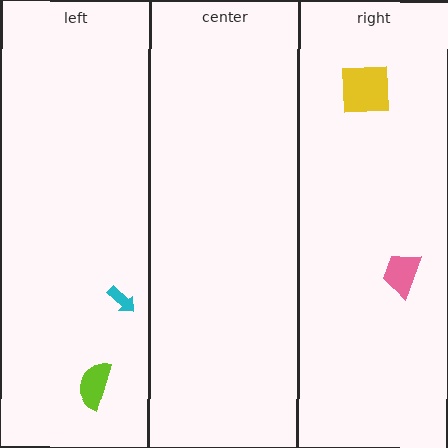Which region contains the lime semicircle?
The left region.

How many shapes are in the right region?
2.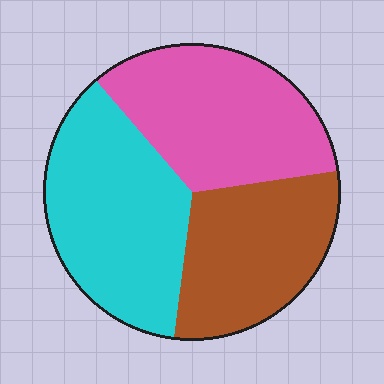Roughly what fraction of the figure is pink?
Pink takes up between a quarter and a half of the figure.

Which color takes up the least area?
Brown, at roughly 30%.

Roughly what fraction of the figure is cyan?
Cyan takes up between a quarter and a half of the figure.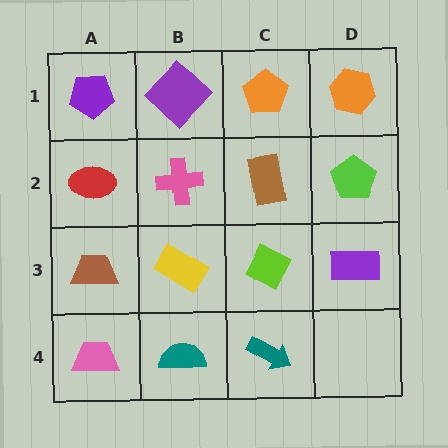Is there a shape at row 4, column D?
No, that cell is empty.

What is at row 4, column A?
A pink trapezoid.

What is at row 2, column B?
A pink cross.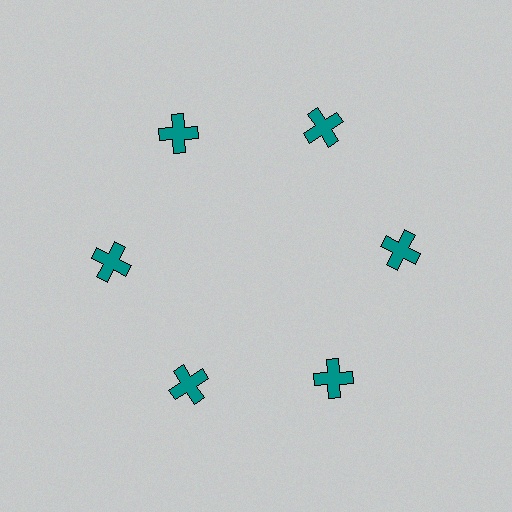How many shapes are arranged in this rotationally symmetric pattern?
There are 6 shapes, arranged in 6 groups of 1.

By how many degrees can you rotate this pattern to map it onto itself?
The pattern maps onto itself every 60 degrees of rotation.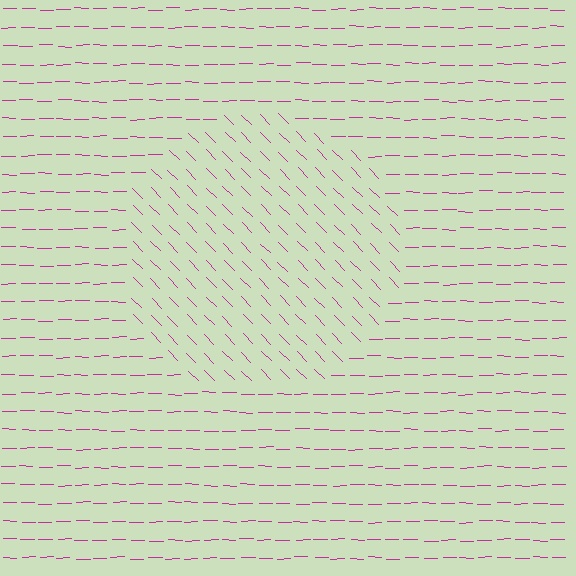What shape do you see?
I see a circle.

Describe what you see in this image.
The image is filled with small magenta line segments. A circle region in the image has lines oriented differently from the surrounding lines, creating a visible texture boundary.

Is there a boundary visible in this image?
Yes, there is a texture boundary formed by a change in line orientation.